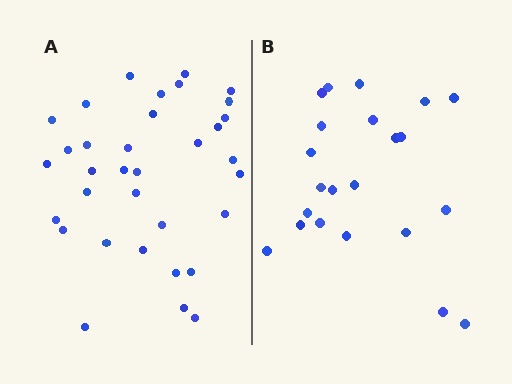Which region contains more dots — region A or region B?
Region A (the left region) has more dots.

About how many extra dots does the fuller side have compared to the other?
Region A has roughly 12 or so more dots than region B.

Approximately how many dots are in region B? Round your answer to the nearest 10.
About 20 dots. (The exact count is 22, which rounds to 20.)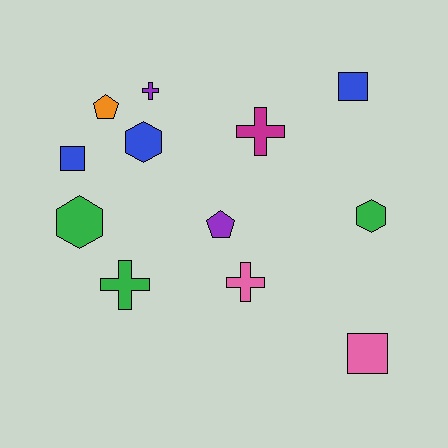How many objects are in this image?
There are 12 objects.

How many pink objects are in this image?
There are 2 pink objects.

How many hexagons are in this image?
There are 3 hexagons.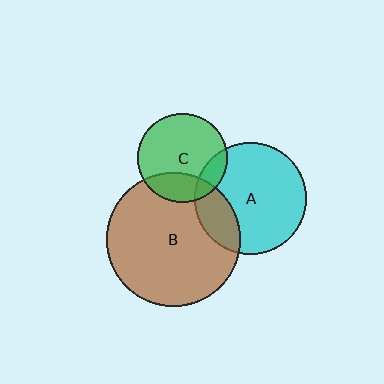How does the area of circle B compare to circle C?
Approximately 2.2 times.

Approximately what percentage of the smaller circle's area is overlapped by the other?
Approximately 15%.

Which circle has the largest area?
Circle B (brown).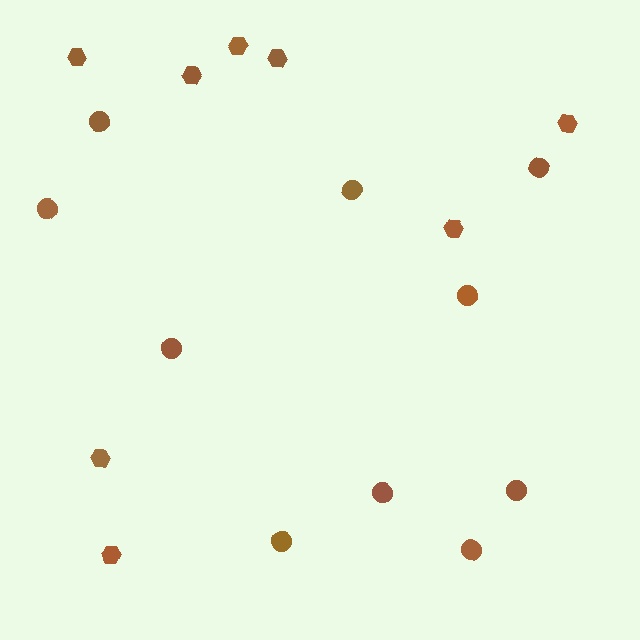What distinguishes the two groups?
There are 2 groups: one group of circles (10) and one group of hexagons (8).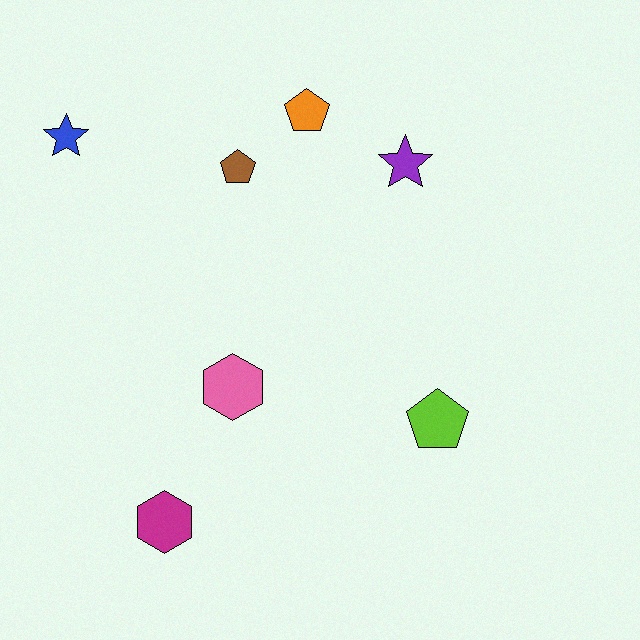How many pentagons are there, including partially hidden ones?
There are 3 pentagons.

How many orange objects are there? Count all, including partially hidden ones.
There is 1 orange object.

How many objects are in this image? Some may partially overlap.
There are 7 objects.